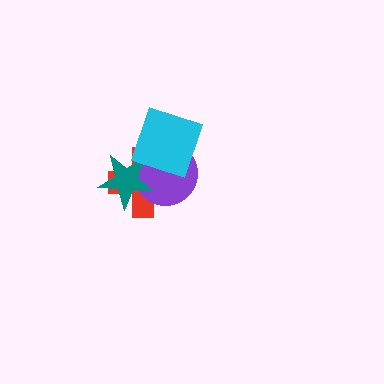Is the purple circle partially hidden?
Yes, it is partially covered by another shape.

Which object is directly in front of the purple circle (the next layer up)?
The teal star is directly in front of the purple circle.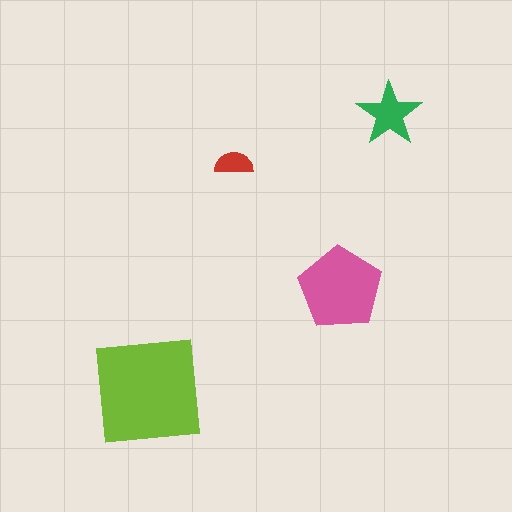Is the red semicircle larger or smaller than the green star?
Smaller.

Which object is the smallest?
The red semicircle.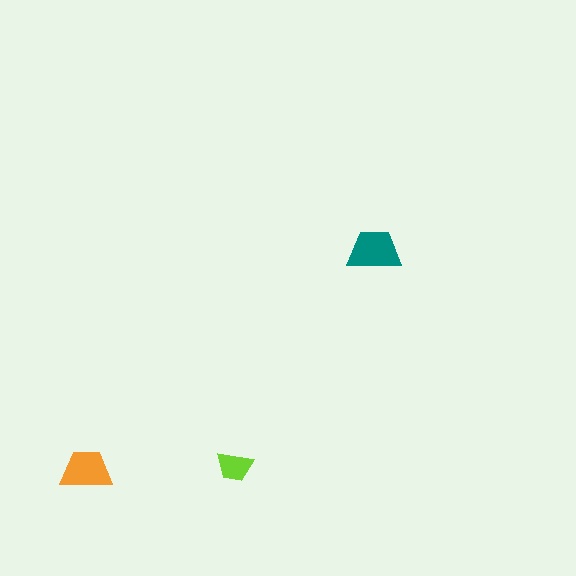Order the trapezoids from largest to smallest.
the teal one, the orange one, the lime one.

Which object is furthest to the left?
The orange trapezoid is leftmost.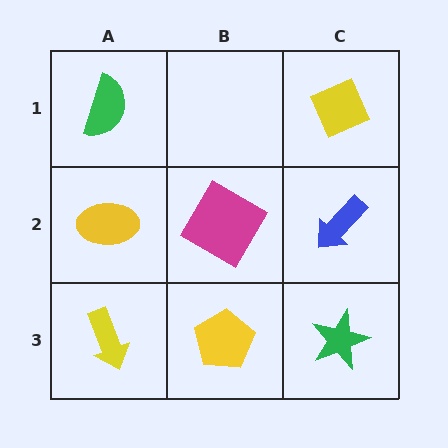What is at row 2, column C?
A blue arrow.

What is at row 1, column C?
A yellow diamond.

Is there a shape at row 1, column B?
No, that cell is empty.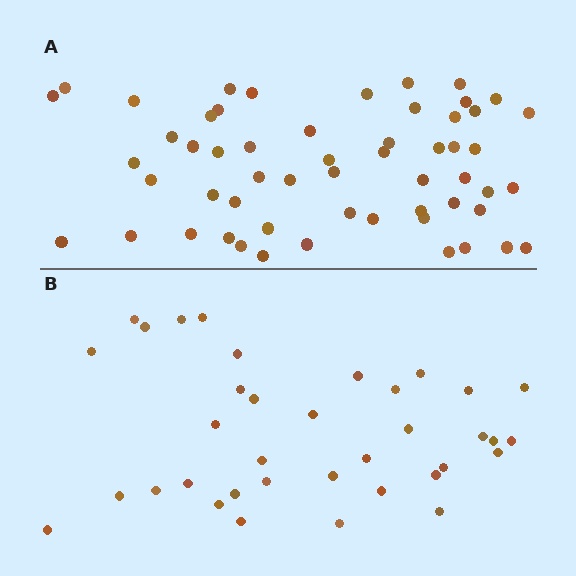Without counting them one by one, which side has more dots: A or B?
Region A (the top region) has more dots.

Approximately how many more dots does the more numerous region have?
Region A has approximately 20 more dots than region B.